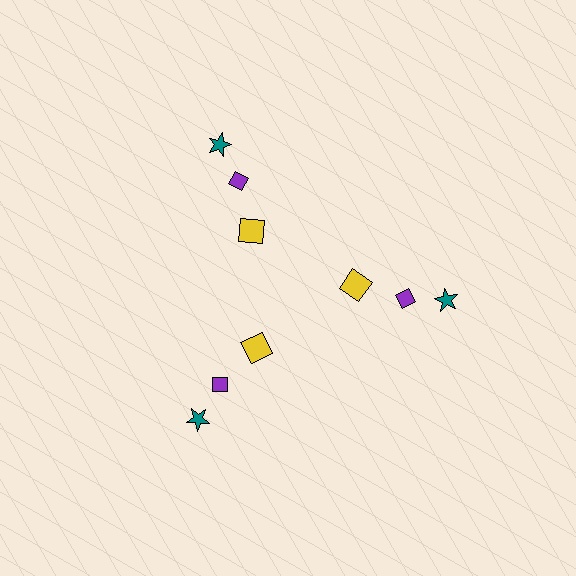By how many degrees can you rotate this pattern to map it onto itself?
The pattern maps onto itself every 120 degrees of rotation.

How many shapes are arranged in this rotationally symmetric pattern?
There are 9 shapes, arranged in 3 groups of 3.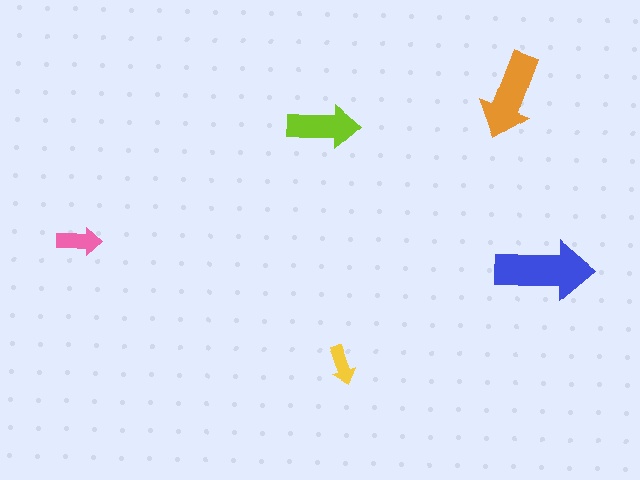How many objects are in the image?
There are 5 objects in the image.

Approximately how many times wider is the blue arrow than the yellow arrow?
About 2.5 times wider.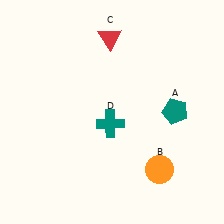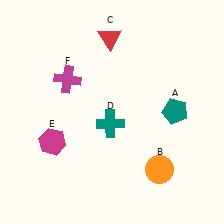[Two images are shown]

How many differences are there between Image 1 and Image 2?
There are 2 differences between the two images.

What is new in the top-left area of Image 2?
A magenta cross (F) was added in the top-left area of Image 2.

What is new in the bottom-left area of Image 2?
A magenta hexagon (E) was added in the bottom-left area of Image 2.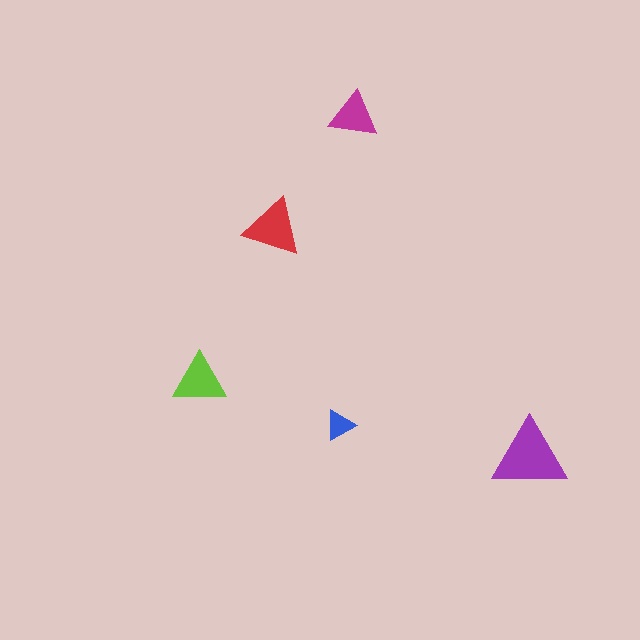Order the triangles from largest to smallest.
the purple one, the red one, the lime one, the magenta one, the blue one.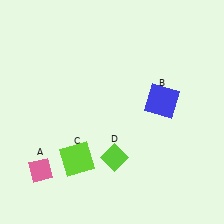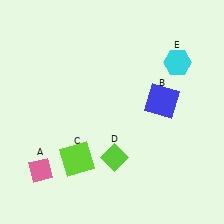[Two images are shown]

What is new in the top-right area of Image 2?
A cyan hexagon (E) was added in the top-right area of Image 2.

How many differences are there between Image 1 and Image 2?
There is 1 difference between the two images.